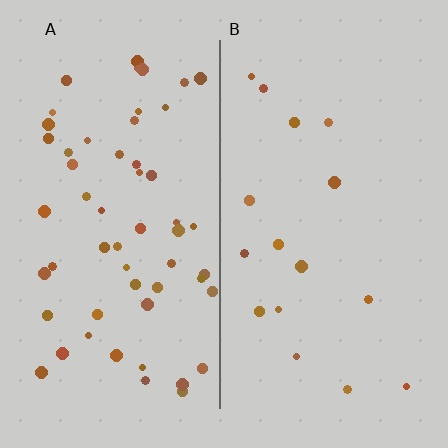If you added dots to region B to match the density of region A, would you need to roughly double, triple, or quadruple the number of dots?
Approximately triple.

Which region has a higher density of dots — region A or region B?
A (the left).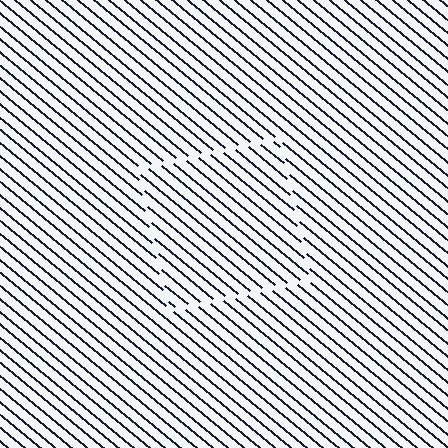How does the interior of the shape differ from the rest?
The interior of the shape contains the same grating, shifted by half a period — the contour is defined by the phase discontinuity where line-ends from the inner and outer gratings abut.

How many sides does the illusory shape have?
4 sides — the line-ends trace a square.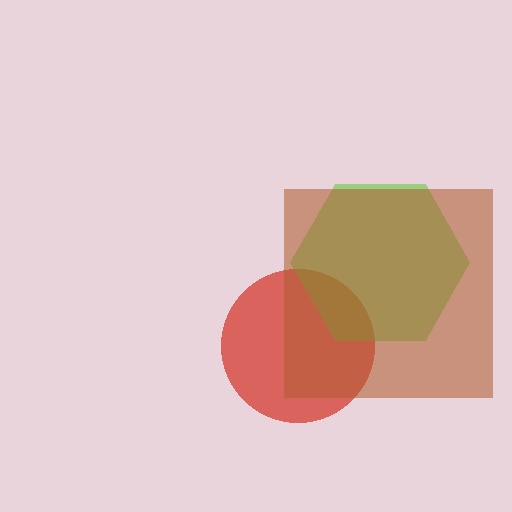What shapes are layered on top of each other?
The layered shapes are: a red circle, a lime hexagon, a brown square.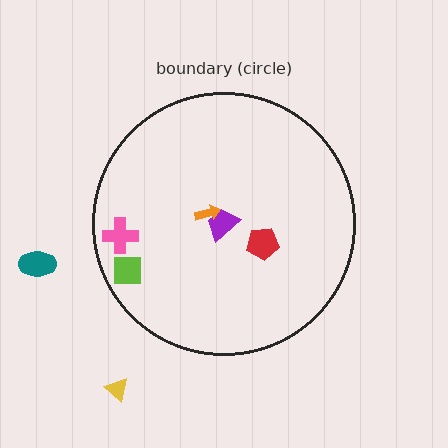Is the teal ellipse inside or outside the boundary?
Outside.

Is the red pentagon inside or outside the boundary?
Inside.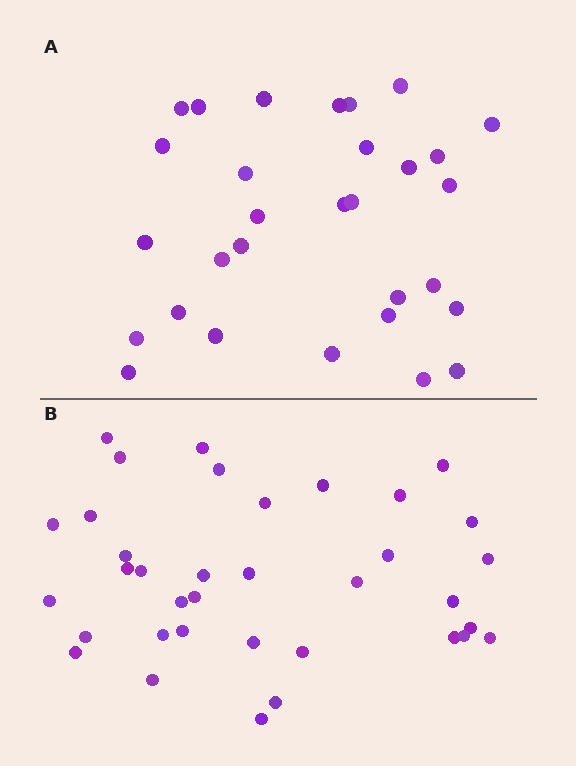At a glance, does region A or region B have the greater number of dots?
Region B (the bottom region) has more dots.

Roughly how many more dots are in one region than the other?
Region B has about 6 more dots than region A.